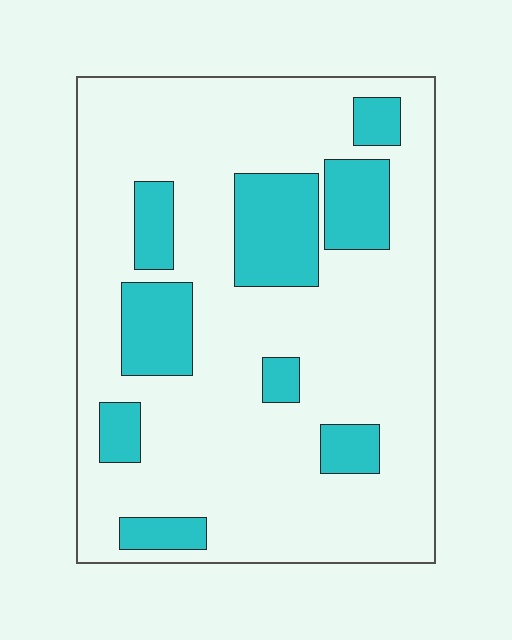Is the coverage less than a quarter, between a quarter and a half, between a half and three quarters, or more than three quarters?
Less than a quarter.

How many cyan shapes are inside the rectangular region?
9.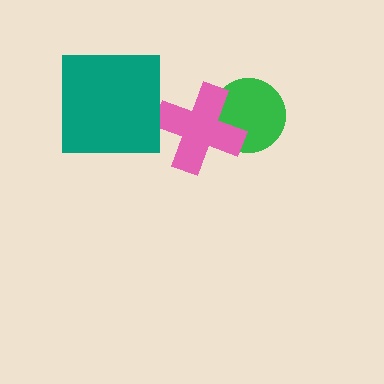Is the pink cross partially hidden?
No, no other shape covers it.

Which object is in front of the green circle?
The pink cross is in front of the green circle.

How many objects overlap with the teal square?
0 objects overlap with the teal square.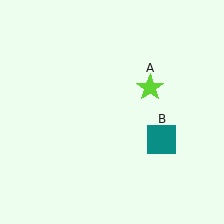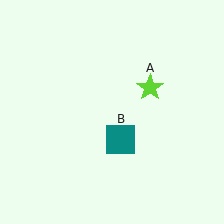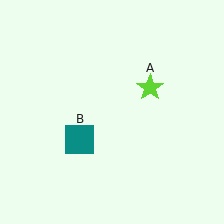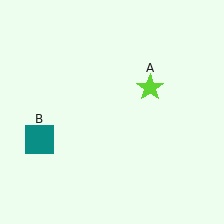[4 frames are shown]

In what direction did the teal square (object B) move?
The teal square (object B) moved left.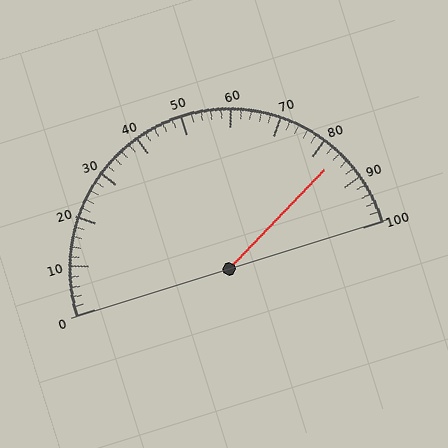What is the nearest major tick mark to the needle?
The nearest major tick mark is 80.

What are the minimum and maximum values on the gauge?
The gauge ranges from 0 to 100.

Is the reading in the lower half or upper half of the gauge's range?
The reading is in the upper half of the range (0 to 100).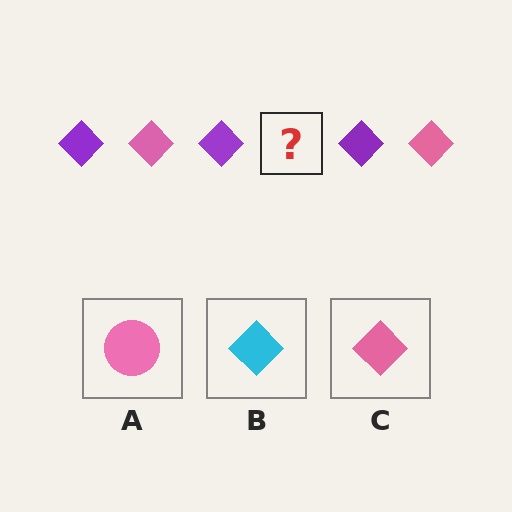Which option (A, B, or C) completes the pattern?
C.